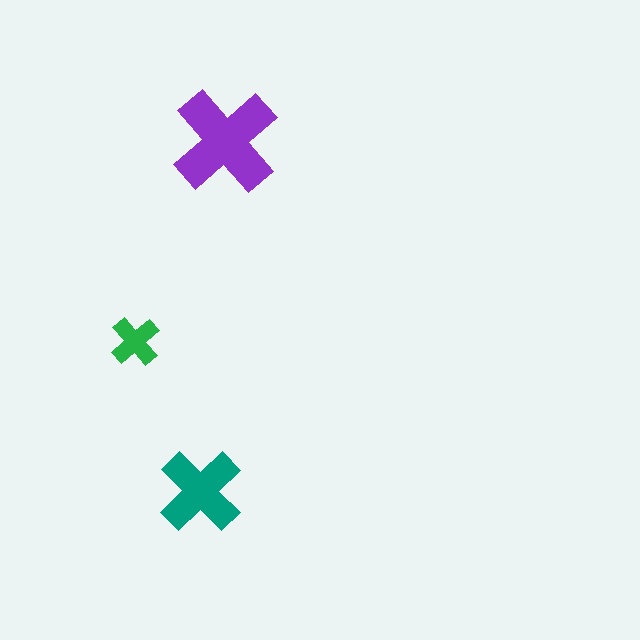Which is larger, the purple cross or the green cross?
The purple one.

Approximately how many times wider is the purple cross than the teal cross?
About 1.5 times wider.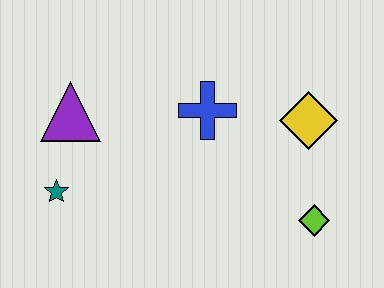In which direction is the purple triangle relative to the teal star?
The purple triangle is above the teal star.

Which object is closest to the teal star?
The purple triangle is closest to the teal star.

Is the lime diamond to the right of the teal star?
Yes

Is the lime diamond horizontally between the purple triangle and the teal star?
No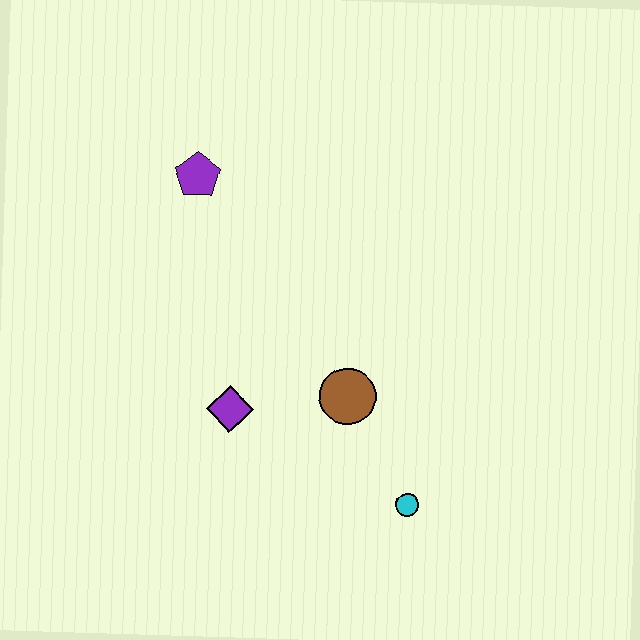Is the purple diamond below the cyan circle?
No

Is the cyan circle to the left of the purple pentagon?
No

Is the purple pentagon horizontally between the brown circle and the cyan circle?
No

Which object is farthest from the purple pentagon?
The cyan circle is farthest from the purple pentagon.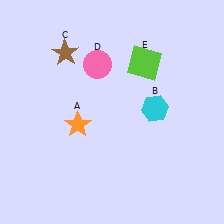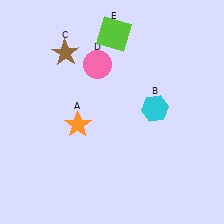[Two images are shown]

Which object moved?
The lime square (E) moved left.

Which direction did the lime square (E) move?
The lime square (E) moved left.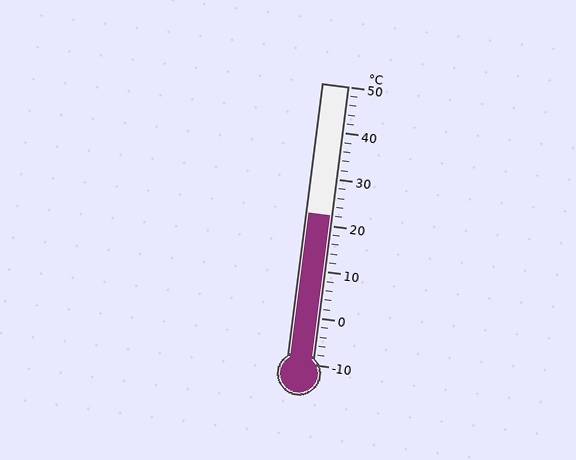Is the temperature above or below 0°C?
The temperature is above 0°C.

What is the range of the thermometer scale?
The thermometer scale ranges from -10°C to 50°C.